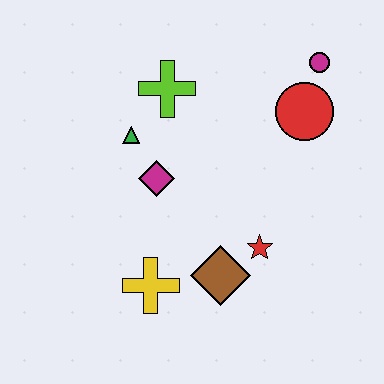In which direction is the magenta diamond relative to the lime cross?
The magenta diamond is below the lime cross.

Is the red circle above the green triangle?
Yes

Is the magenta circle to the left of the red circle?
No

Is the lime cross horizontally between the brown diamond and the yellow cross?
Yes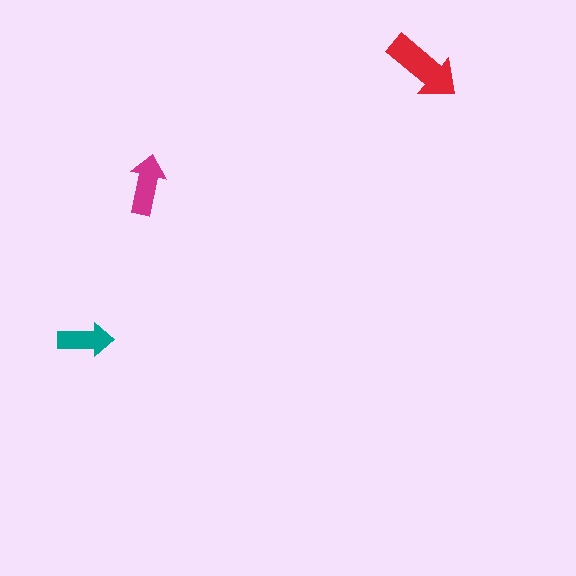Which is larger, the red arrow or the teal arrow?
The red one.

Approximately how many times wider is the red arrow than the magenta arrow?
About 1.5 times wider.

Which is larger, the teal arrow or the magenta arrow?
The magenta one.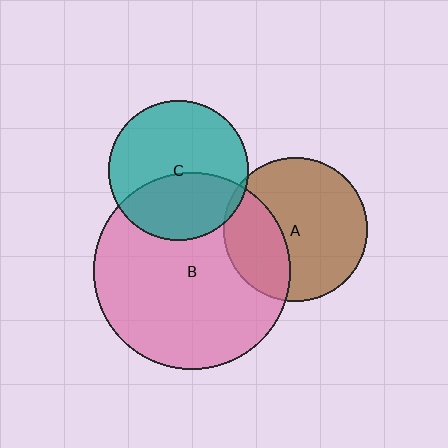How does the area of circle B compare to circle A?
Approximately 1.9 times.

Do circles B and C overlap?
Yes.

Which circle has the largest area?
Circle B (pink).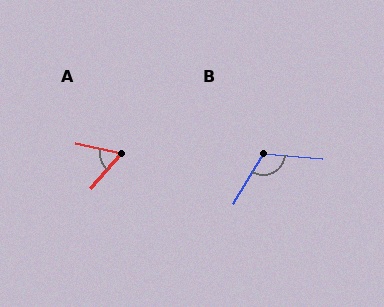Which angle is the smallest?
A, at approximately 61 degrees.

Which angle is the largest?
B, at approximately 116 degrees.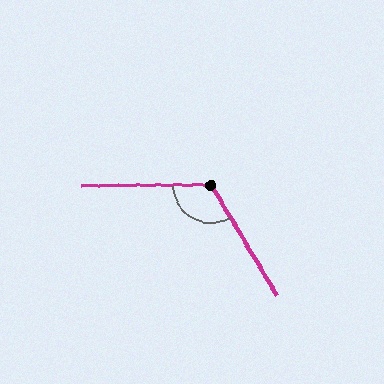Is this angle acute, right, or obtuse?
It is obtuse.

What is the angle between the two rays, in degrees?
Approximately 120 degrees.